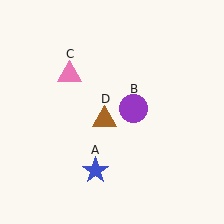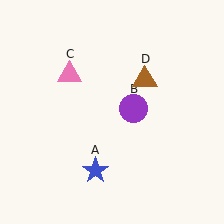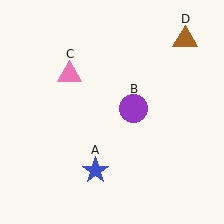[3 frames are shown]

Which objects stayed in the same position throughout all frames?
Blue star (object A) and purple circle (object B) and pink triangle (object C) remained stationary.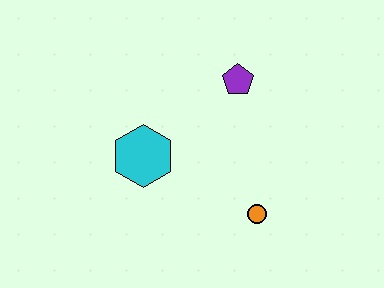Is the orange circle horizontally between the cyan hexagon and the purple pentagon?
No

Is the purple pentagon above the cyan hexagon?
Yes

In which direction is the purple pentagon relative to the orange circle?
The purple pentagon is above the orange circle.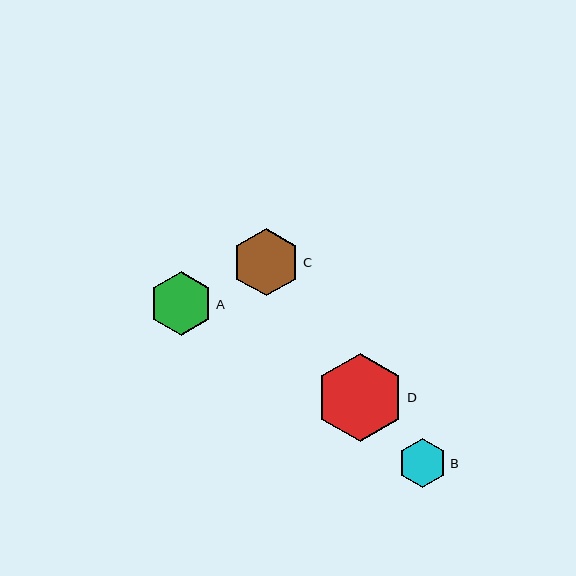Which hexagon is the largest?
Hexagon D is the largest with a size of approximately 89 pixels.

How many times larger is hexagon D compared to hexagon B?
Hexagon D is approximately 1.8 times the size of hexagon B.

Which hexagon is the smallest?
Hexagon B is the smallest with a size of approximately 49 pixels.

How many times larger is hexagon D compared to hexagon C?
Hexagon D is approximately 1.3 times the size of hexagon C.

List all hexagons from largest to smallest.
From largest to smallest: D, C, A, B.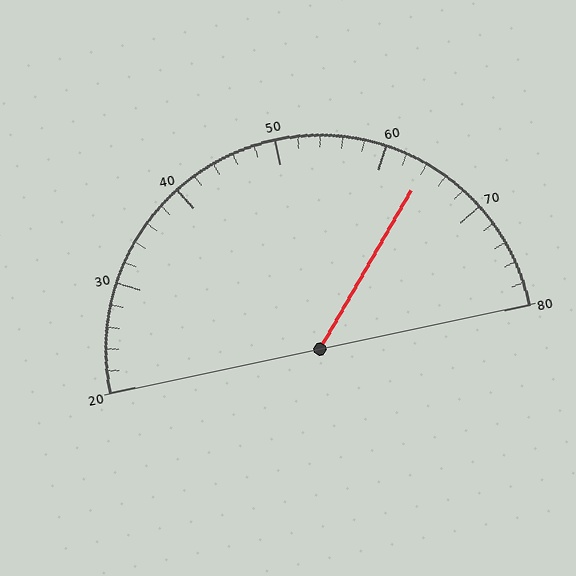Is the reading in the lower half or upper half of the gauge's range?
The reading is in the upper half of the range (20 to 80).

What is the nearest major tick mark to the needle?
The nearest major tick mark is 60.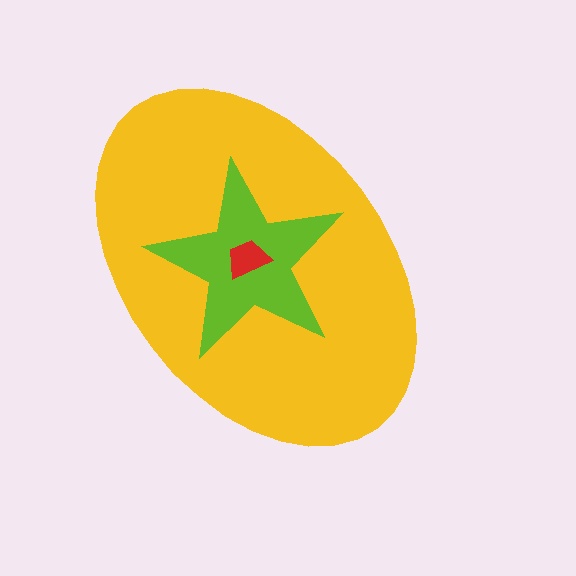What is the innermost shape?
The red trapezoid.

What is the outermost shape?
The yellow ellipse.